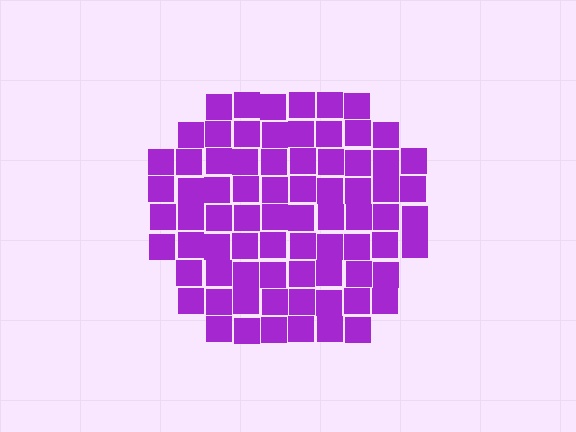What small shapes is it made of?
It is made of small squares.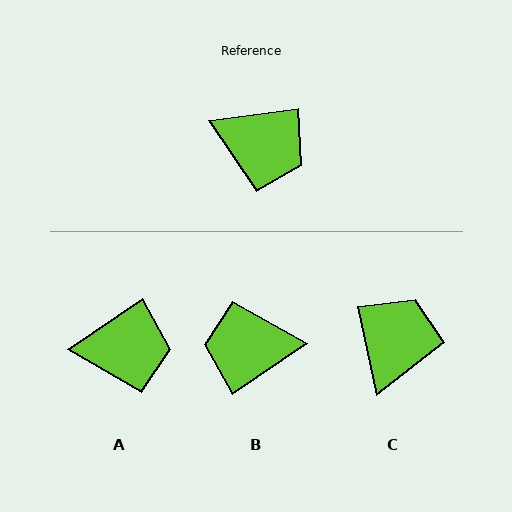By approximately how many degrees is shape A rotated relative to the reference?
Approximately 26 degrees counter-clockwise.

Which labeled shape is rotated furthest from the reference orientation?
B, about 153 degrees away.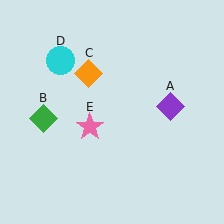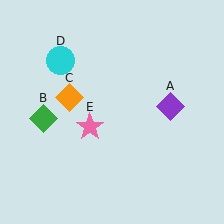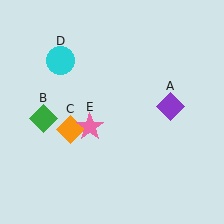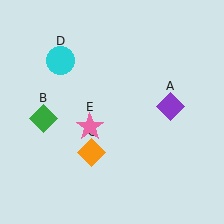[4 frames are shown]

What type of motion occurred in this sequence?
The orange diamond (object C) rotated counterclockwise around the center of the scene.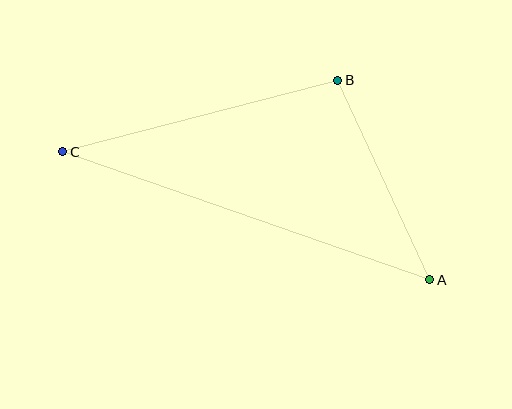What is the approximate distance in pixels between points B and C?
The distance between B and C is approximately 284 pixels.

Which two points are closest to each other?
Points A and B are closest to each other.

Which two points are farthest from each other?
Points A and C are farthest from each other.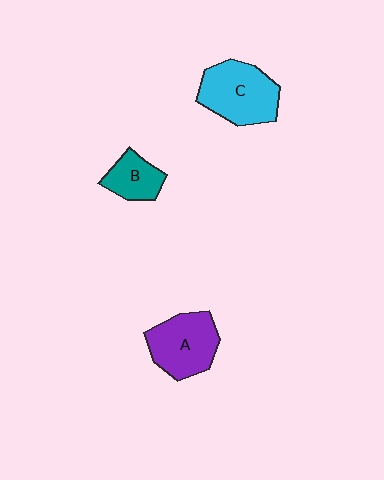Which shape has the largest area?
Shape C (cyan).